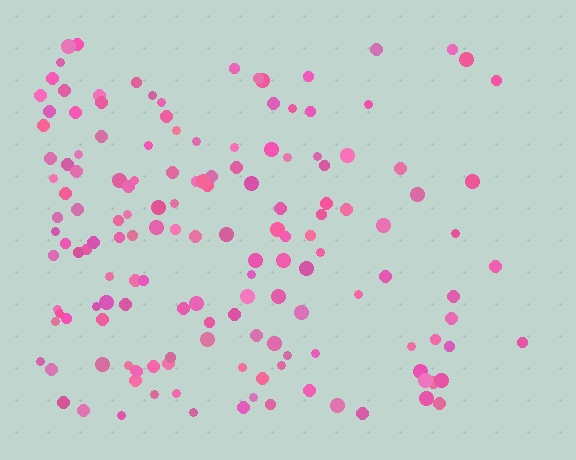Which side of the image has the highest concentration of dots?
The left.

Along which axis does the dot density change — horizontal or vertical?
Horizontal.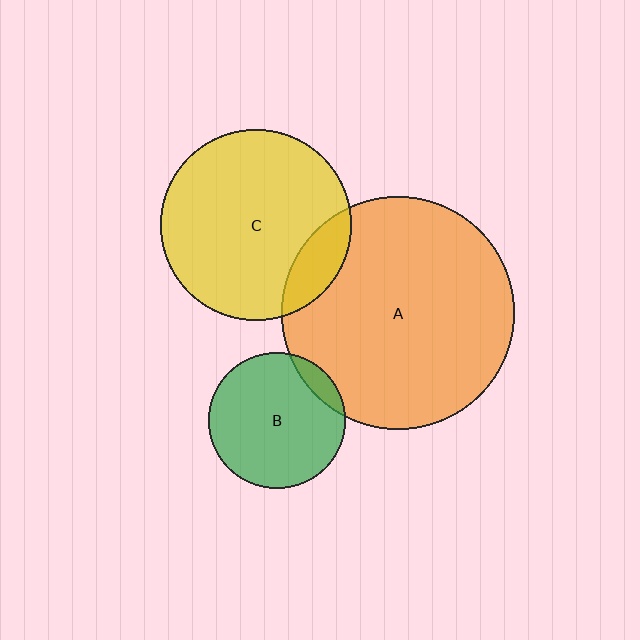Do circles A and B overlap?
Yes.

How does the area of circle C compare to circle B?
Approximately 1.9 times.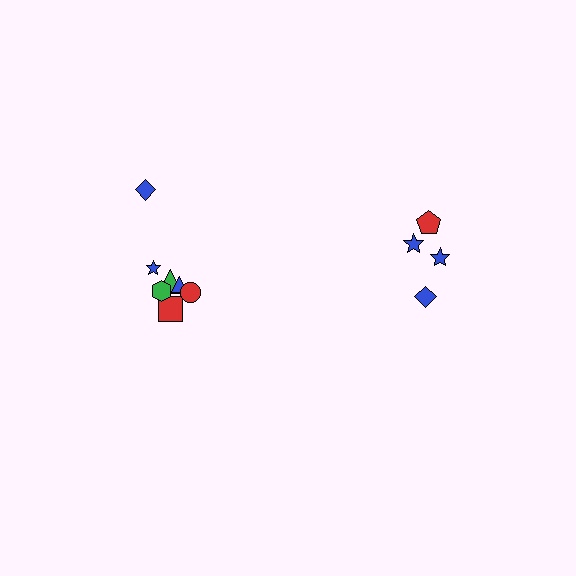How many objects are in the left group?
There are 7 objects.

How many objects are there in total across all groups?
There are 11 objects.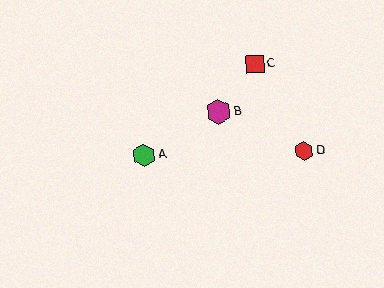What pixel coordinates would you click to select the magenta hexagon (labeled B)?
Click at (219, 112) to select the magenta hexagon B.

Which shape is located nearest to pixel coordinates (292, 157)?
The red hexagon (labeled D) at (304, 151) is nearest to that location.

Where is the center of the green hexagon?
The center of the green hexagon is at (144, 155).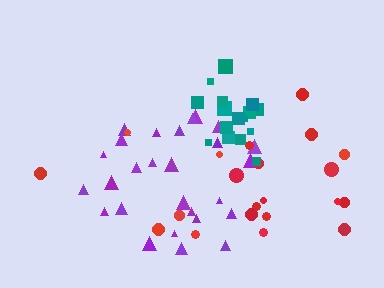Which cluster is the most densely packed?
Teal.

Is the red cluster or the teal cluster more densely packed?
Teal.